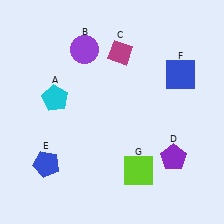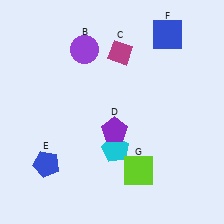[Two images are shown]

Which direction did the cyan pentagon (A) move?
The cyan pentagon (A) moved right.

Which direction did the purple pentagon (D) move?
The purple pentagon (D) moved left.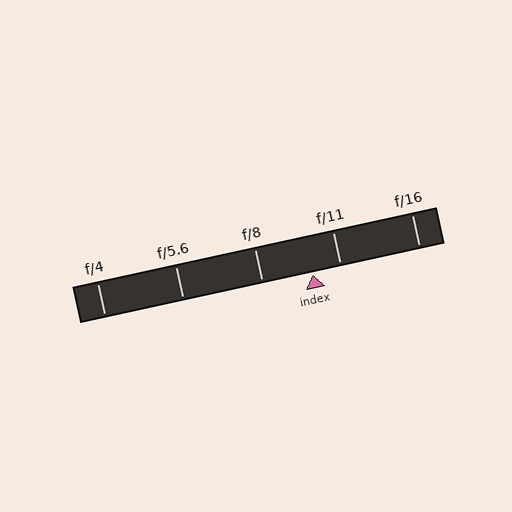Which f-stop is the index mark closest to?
The index mark is closest to f/11.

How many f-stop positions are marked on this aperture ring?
There are 5 f-stop positions marked.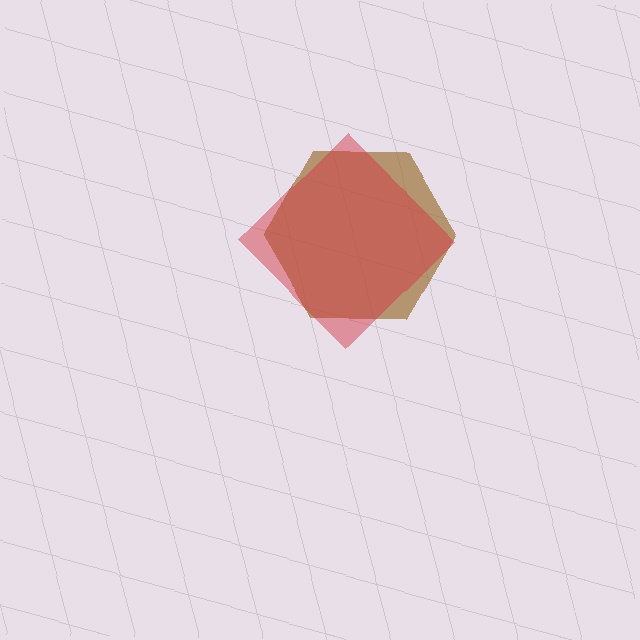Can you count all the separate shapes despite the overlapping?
Yes, there are 2 separate shapes.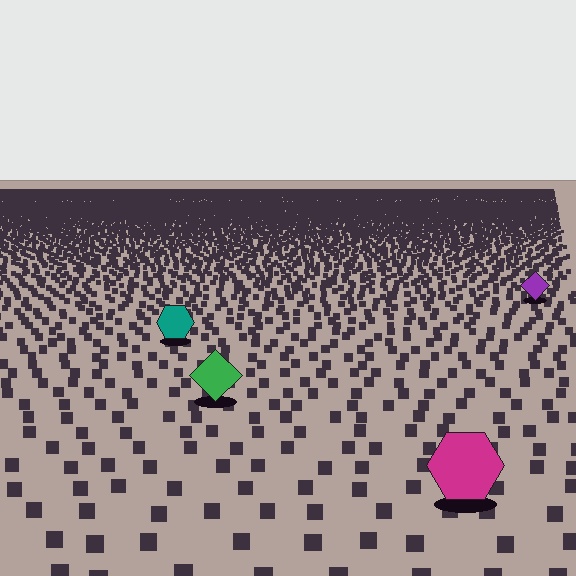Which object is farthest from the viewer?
The purple diamond is farthest from the viewer. It appears smaller and the ground texture around it is denser.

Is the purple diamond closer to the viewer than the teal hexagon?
No. The teal hexagon is closer — you can tell from the texture gradient: the ground texture is coarser near it.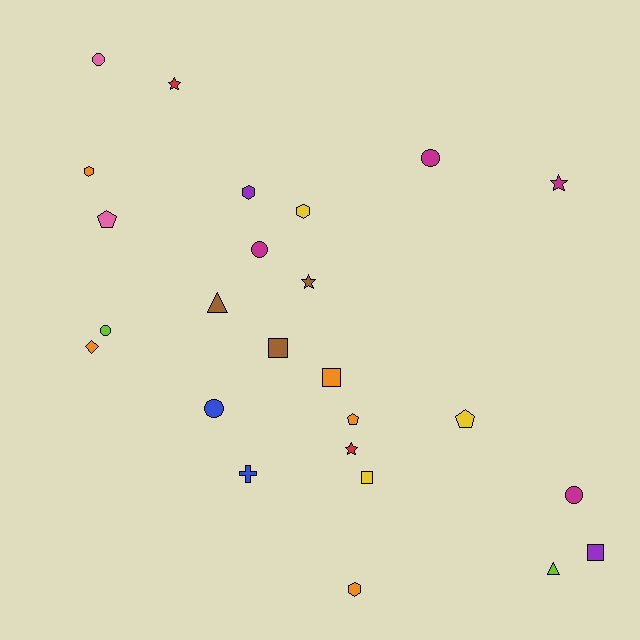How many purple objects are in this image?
There are 2 purple objects.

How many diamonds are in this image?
There is 1 diamond.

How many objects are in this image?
There are 25 objects.